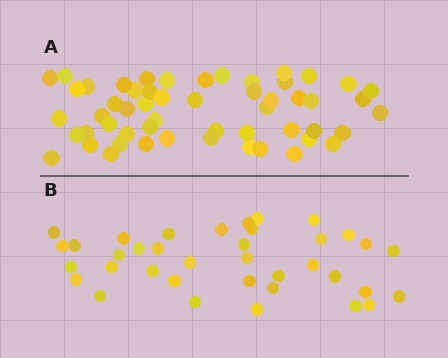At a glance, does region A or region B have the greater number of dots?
Region A (the top region) has more dots.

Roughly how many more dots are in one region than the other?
Region A has approximately 15 more dots than region B.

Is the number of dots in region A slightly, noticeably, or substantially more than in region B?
Region A has substantially more. The ratio is roughly 1.5 to 1.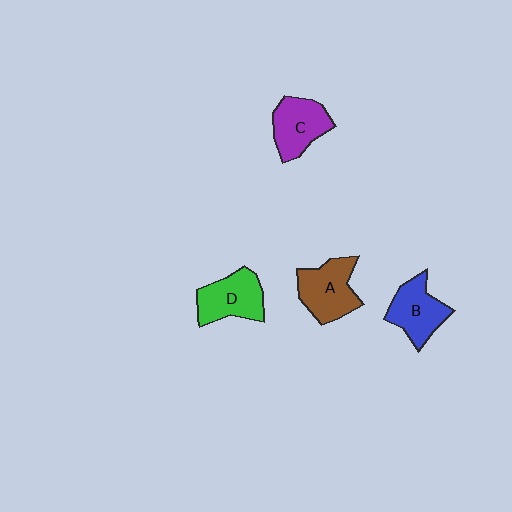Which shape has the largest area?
Shape A (brown).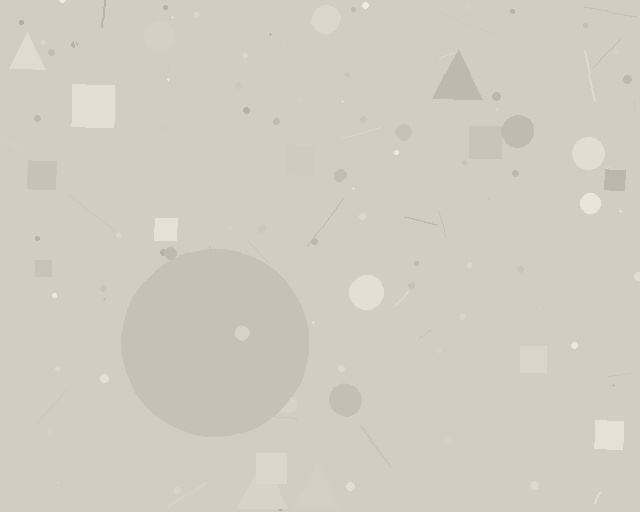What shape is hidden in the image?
A circle is hidden in the image.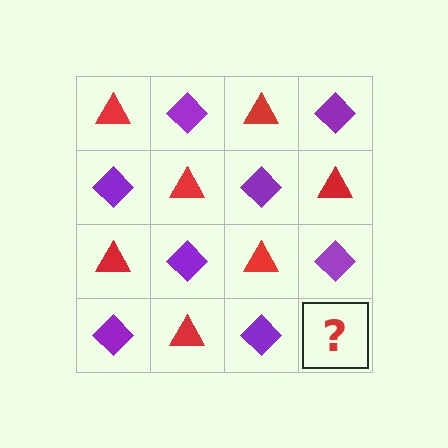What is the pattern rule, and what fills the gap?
The rule is that it alternates red triangle and purple diamond in a checkerboard pattern. The gap should be filled with a red triangle.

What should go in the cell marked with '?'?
The missing cell should contain a red triangle.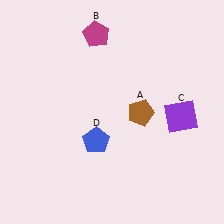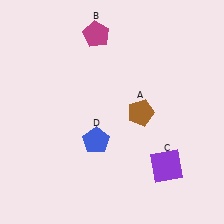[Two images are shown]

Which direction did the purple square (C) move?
The purple square (C) moved down.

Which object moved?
The purple square (C) moved down.